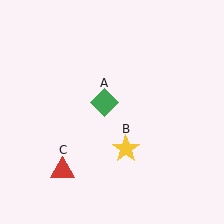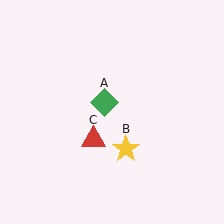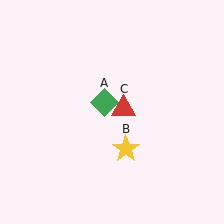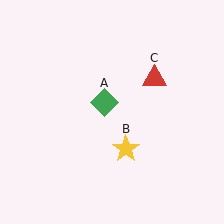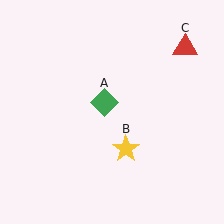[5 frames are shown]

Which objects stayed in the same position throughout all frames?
Green diamond (object A) and yellow star (object B) remained stationary.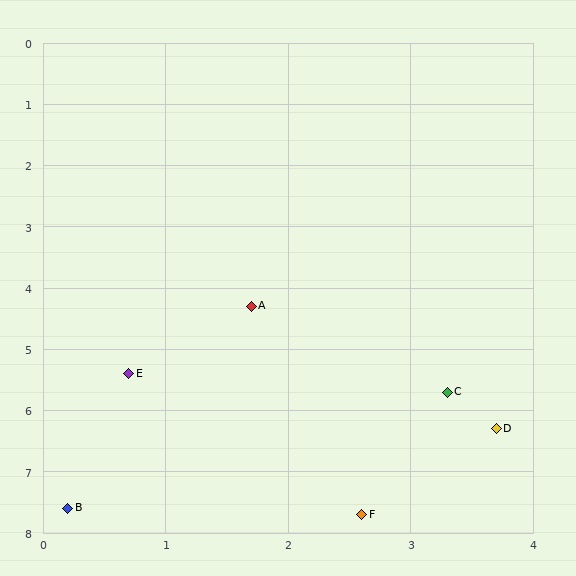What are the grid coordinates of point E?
Point E is at approximately (0.7, 5.4).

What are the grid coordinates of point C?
Point C is at approximately (3.3, 5.7).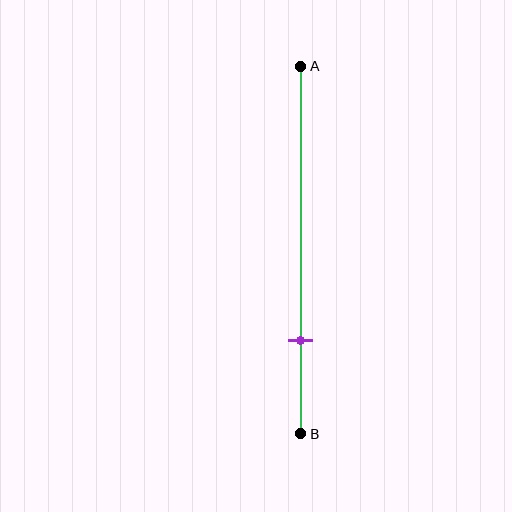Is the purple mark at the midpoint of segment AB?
No, the mark is at about 75% from A, not at the 50% midpoint.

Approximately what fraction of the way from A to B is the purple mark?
The purple mark is approximately 75% of the way from A to B.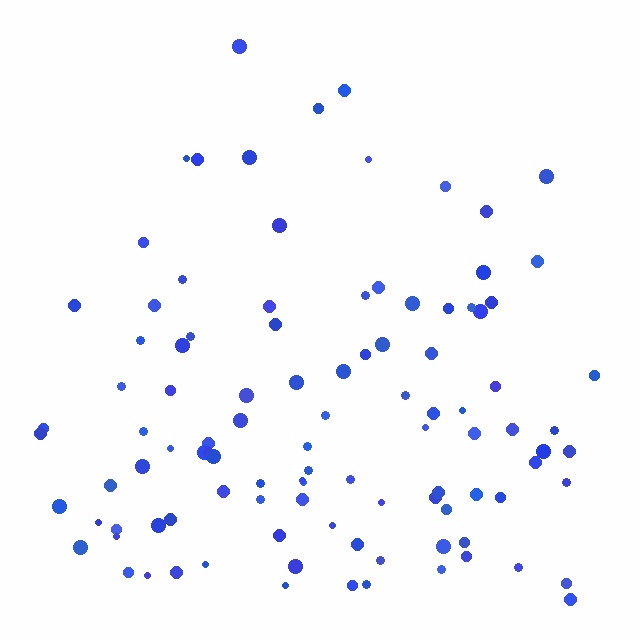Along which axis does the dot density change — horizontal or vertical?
Vertical.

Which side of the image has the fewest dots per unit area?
The top.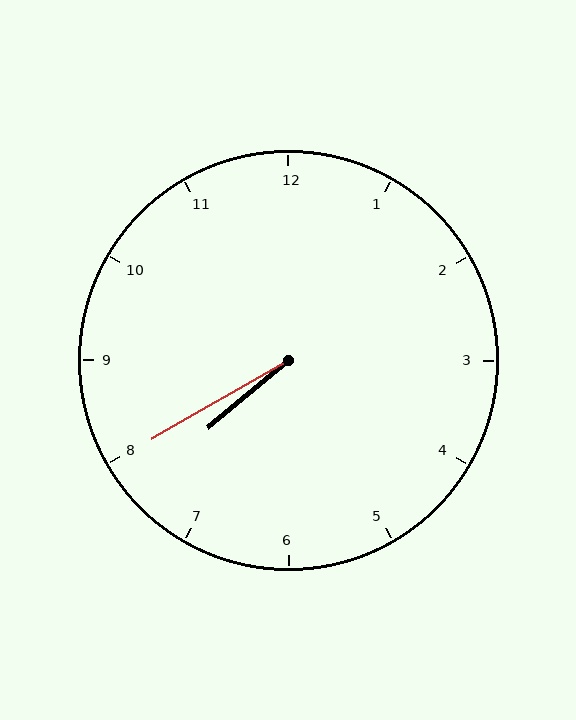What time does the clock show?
7:40.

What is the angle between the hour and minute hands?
Approximately 10 degrees.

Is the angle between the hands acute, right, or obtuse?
It is acute.